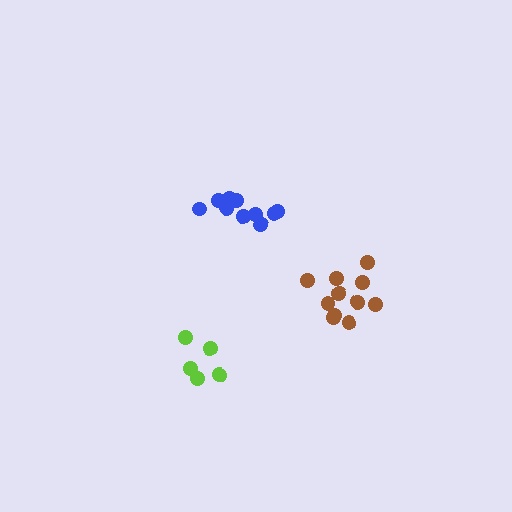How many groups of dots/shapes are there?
There are 3 groups.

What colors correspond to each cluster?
The clusters are colored: blue, brown, lime.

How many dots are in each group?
Group 1: 11 dots, Group 2: 11 dots, Group 3: 5 dots (27 total).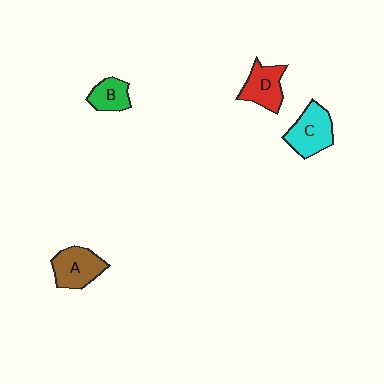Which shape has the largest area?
Shape C (cyan).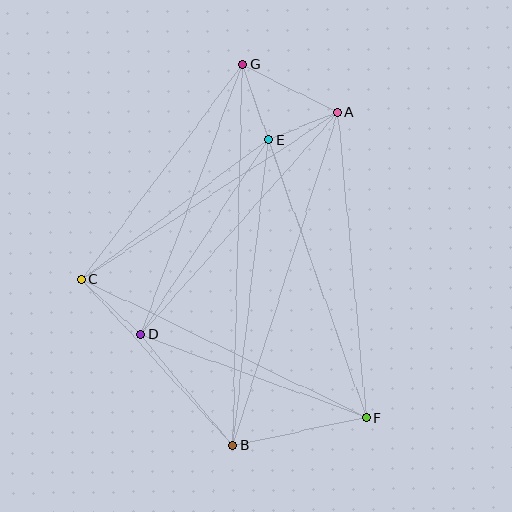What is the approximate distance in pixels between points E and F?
The distance between E and F is approximately 295 pixels.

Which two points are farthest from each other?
Points B and G are farthest from each other.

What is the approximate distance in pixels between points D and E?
The distance between D and E is approximately 233 pixels.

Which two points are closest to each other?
Points A and E are closest to each other.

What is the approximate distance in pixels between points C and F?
The distance between C and F is approximately 316 pixels.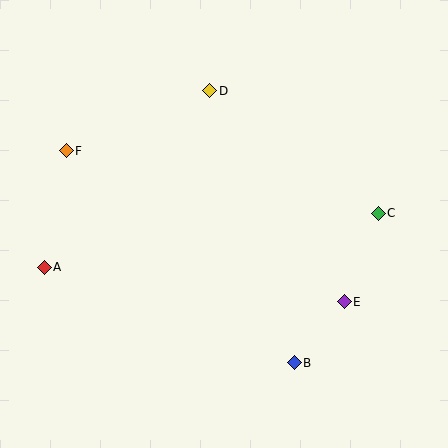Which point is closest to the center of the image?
Point D at (210, 91) is closest to the center.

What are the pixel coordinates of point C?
Point C is at (378, 213).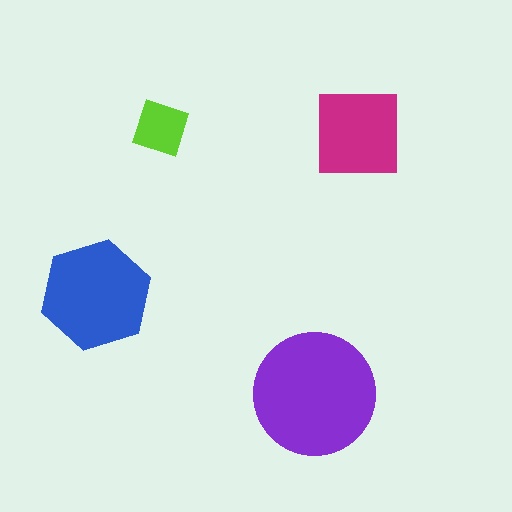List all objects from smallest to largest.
The lime diamond, the magenta square, the blue hexagon, the purple circle.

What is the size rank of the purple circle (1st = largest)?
1st.